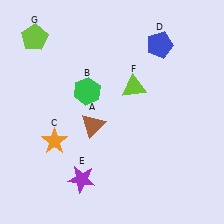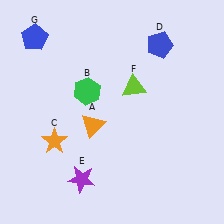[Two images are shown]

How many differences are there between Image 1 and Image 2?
There are 2 differences between the two images.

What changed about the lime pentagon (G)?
In Image 1, G is lime. In Image 2, it changed to blue.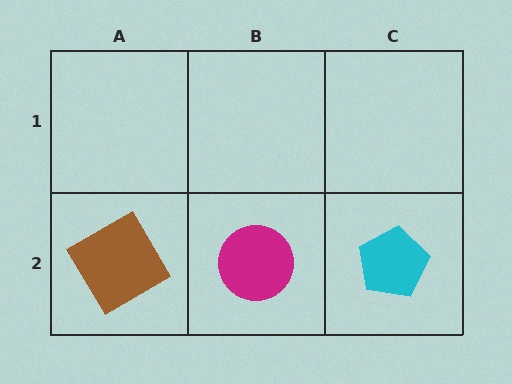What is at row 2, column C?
A cyan pentagon.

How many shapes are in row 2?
3 shapes.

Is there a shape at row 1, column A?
No, that cell is empty.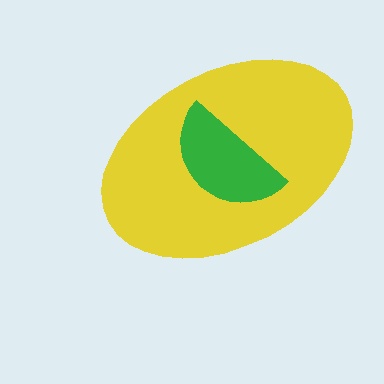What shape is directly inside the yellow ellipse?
The green semicircle.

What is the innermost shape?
The green semicircle.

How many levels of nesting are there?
2.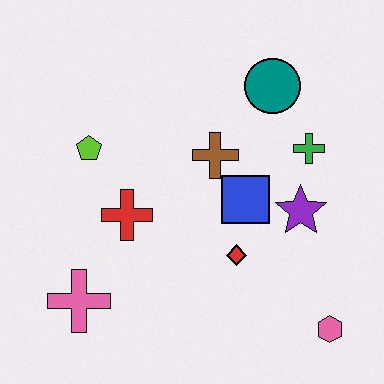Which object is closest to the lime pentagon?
The red cross is closest to the lime pentagon.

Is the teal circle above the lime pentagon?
Yes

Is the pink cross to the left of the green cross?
Yes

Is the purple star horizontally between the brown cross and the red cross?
No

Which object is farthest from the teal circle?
The pink cross is farthest from the teal circle.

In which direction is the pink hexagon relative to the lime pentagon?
The pink hexagon is to the right of the lime pentagon.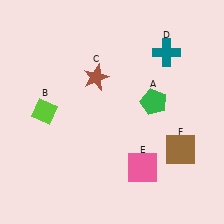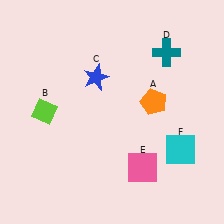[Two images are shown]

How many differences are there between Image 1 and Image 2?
There are 3 differences between the two images.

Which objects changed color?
A changed from green to orange. C changed from brown to blue. F changed from brown to cyan.